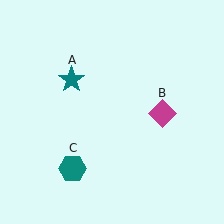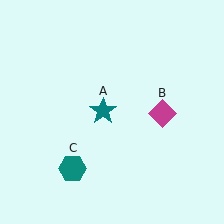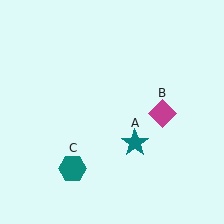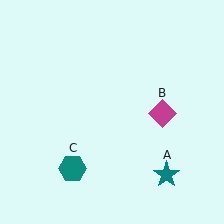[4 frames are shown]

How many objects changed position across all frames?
1 object changed position: teal star (object A).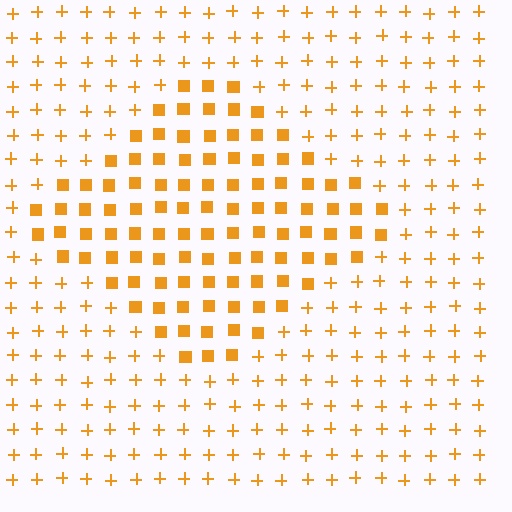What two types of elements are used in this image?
The image uses squares inside the diamond region and plus signs outside it.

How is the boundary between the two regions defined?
The boundary is defined by a change in element shape: squares inside vs. plus signs outside. All elements share the same color and spacing.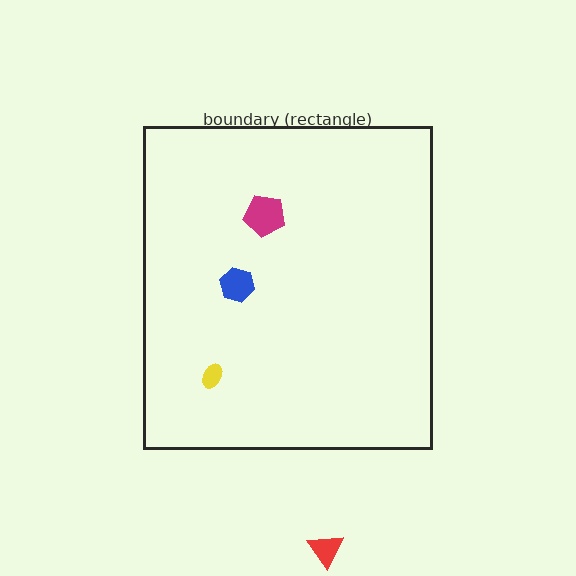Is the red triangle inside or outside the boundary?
Outside.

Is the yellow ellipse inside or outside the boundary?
Inside.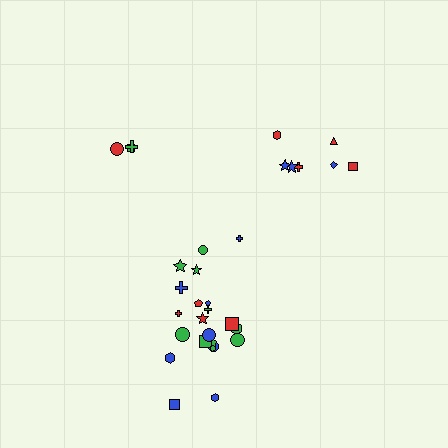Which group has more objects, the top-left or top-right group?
The top-right group.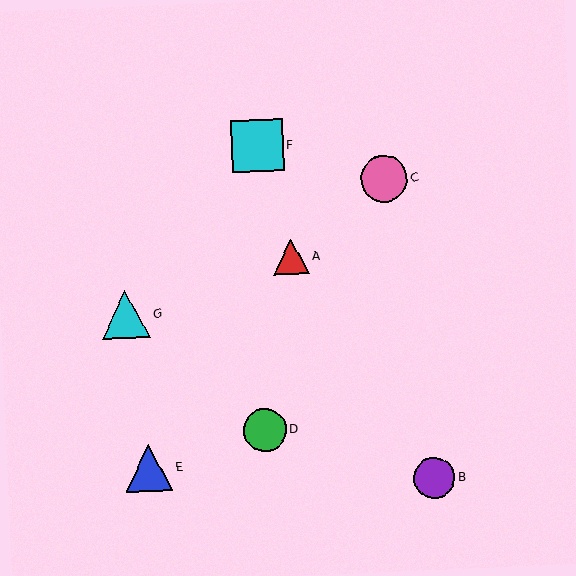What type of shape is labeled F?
Shape F is a cyan square.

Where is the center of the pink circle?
The center of the pink circle is at (384, 179).